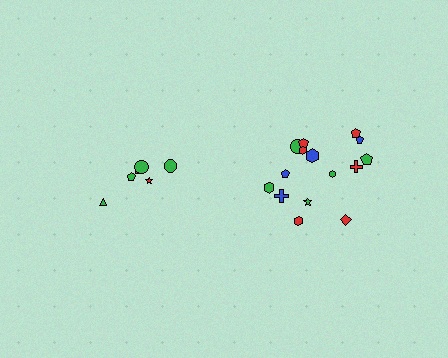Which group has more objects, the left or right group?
The right group.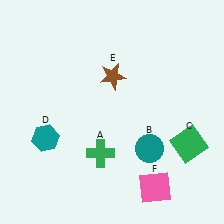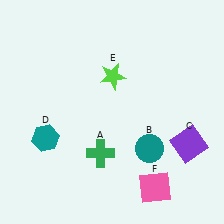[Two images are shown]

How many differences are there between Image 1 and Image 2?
There are 2 differences between the two images.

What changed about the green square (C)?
In Image 1, C is green. In Image 2, it changed to purple.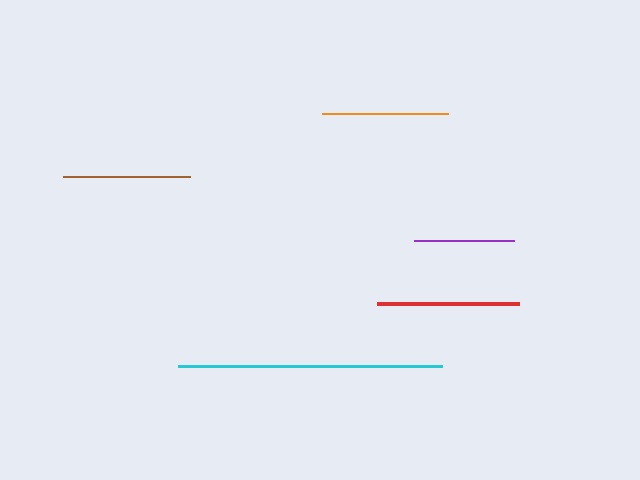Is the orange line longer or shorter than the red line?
The red line is longer than the orange line.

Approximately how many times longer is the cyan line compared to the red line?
The cyan line is approximately 1.9 times the length of the red line.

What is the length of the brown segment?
The brown segment is approximately 126 pixels long.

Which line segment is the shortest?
The purple line is the shortest at approximately 100 pixels.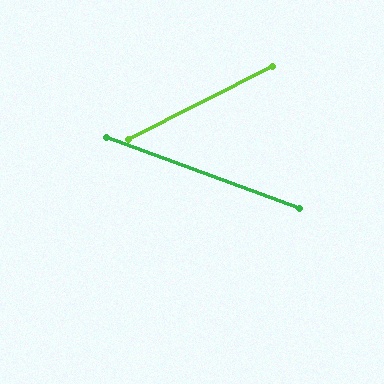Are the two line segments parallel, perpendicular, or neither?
Neither parallel nor perpendicular — they differ by about 47°.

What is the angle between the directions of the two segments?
Approximately 47 degrees.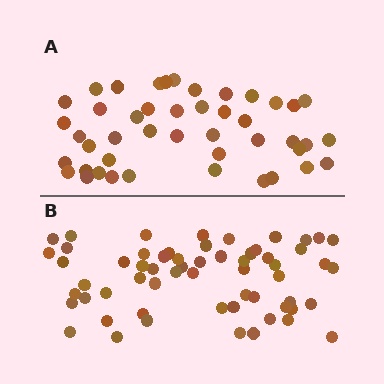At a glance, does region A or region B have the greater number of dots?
Region B (the bottom region) has more dots.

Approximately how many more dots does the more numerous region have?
Region B has approximately 15 more dots than region A.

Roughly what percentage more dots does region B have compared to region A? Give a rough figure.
About 35% more.